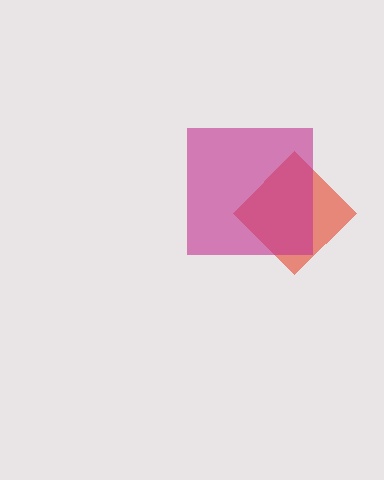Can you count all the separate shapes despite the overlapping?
Yes, there are 2 separate shapes.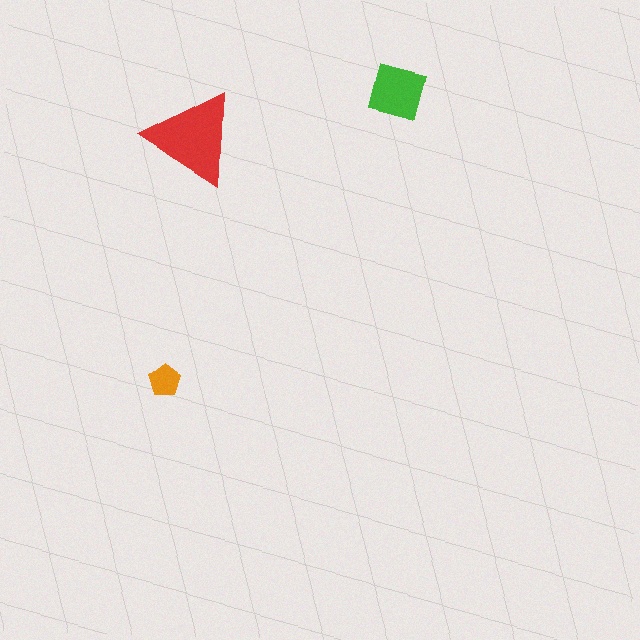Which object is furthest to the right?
The green square is rightmost.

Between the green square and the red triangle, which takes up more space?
The red triangle.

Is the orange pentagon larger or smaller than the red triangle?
Smaller.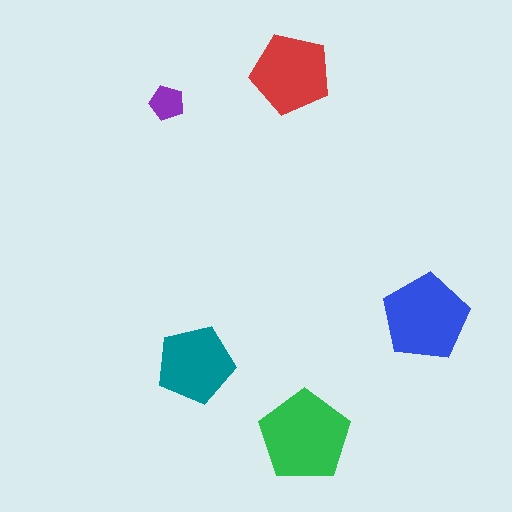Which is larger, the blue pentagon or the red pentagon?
The blue one.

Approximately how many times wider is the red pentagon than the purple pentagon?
About 2.5 times wider.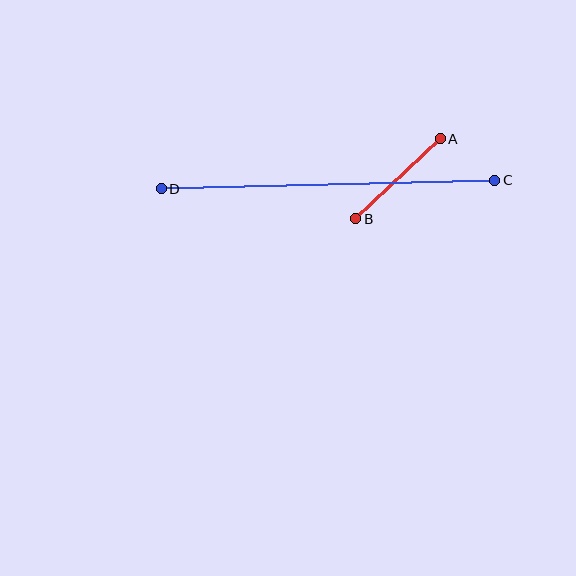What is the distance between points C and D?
The distance is approximately 334 pixels.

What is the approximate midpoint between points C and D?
The midpoint is at approximately (328, 185) pixels.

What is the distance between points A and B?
The distance is approximately 116 pixels.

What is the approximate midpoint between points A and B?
The midpoint is at approximately (398, 179) pixels.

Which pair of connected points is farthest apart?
Points C and D are farthest apart.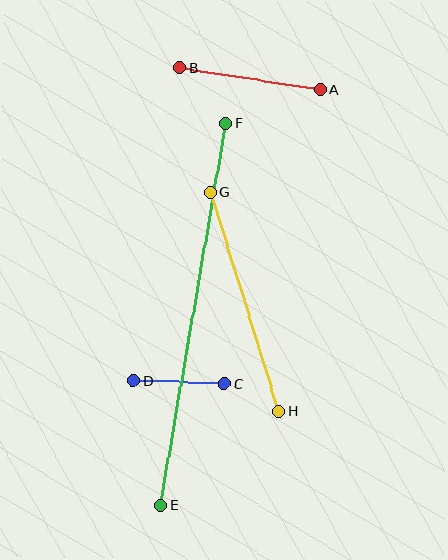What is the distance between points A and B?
The distance is approximately 142 pixels.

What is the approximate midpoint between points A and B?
The midpoint is at approximately (250, 79) pixels.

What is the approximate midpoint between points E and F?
The midpoint is at approximately (193, 314) pixels.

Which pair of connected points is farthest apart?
Points E and F are farthest apart.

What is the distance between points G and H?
The distance is approximately 229 pixels.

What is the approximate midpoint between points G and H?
The midpoint is at approximately (245, 302) pixels.